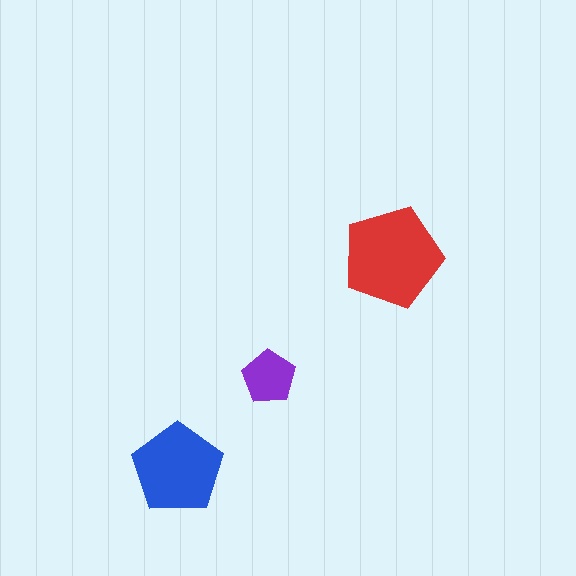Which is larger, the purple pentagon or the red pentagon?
The red one.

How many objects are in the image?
There are 3 objects in the image.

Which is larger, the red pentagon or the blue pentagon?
The red one.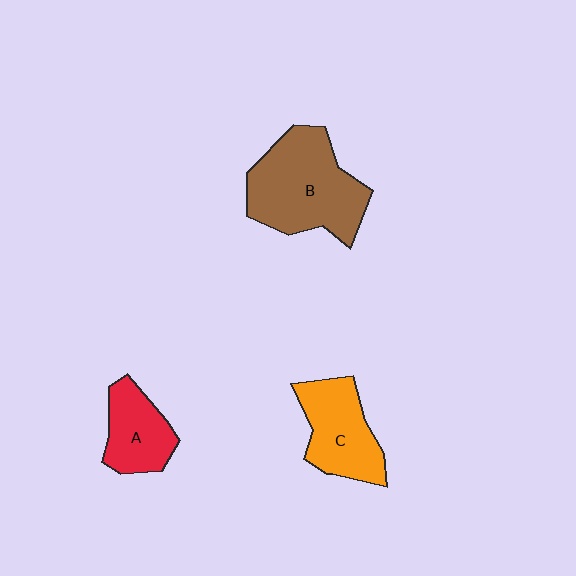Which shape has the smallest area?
Shape A (red).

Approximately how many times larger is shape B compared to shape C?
Approximately 1.5 times.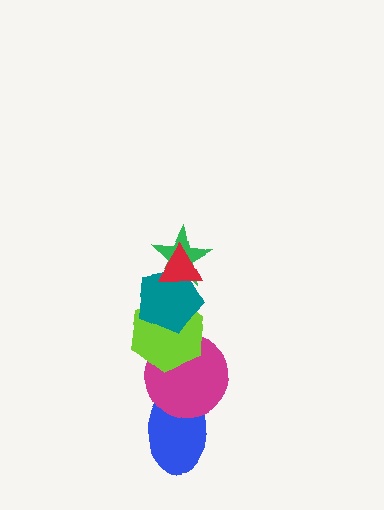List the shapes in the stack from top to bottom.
From top to bottom: the red triangle, the green star, the teal pentagon, the lime hexagon, the magenta circle, the blue ellipse.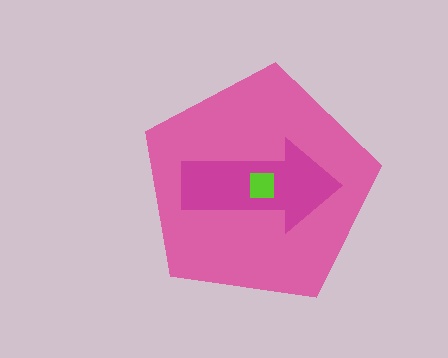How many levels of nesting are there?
3.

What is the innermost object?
The lime square.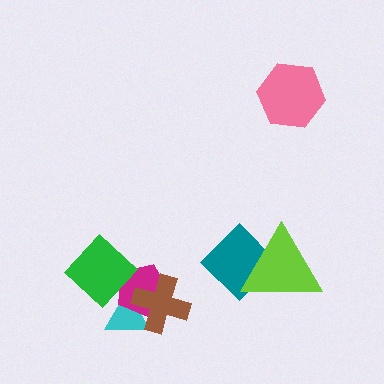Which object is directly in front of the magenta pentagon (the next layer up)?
The green diamond is directly in front of the magenta pentagon.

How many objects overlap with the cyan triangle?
3 objects overlap with the cyan triangle.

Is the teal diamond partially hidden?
Yes, it is partially covered by another shape.